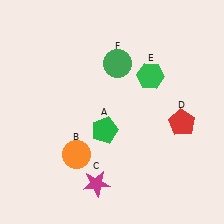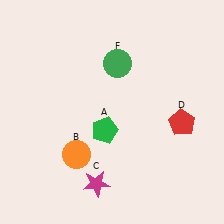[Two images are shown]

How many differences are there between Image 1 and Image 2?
There is 1 difference between the two images.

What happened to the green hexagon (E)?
The green hexagon (E) was removed in Image 2. It was in the top-right area of Image 1.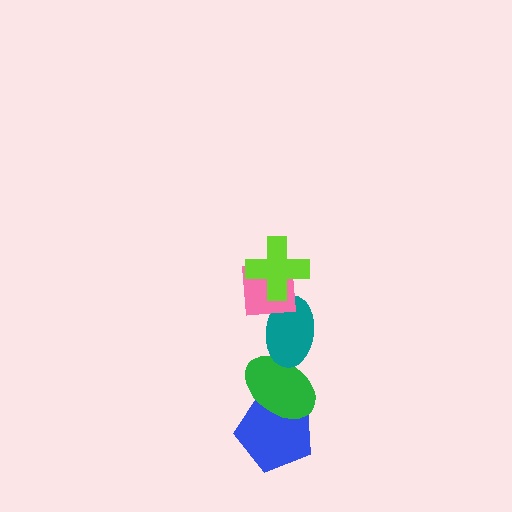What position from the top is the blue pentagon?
The blue pentagon is 5th from the top.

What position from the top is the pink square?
The pink square is 2nd from the top.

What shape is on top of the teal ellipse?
The pink square is on top of the teal ellipse.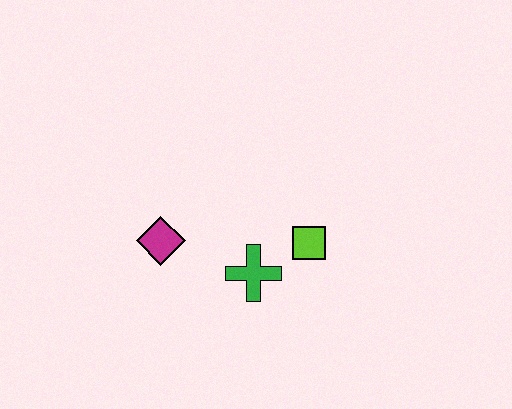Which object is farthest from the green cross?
The magenta diamond is farthest from the green cross.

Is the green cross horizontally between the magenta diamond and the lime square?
Yes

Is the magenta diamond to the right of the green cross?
No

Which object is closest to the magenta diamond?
The green cross is closest to the magenta diamond.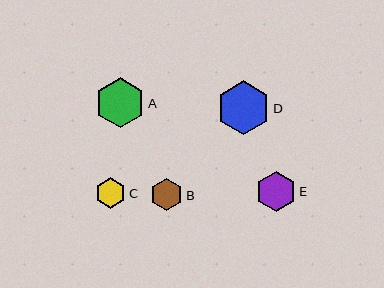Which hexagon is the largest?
Hexagon D is the largest with a size of approximately 54 pixels.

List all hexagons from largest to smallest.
From largest to smallest: D, A, E, B, C.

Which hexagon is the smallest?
Hexagon C is the smallest with a size of approximately 30 pixels.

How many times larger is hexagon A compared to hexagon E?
Hexagon A is approximately 1.2 times the size of hexagon E.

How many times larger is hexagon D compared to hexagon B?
Hexagon D is approximately 1.7 times the size of hexagon B.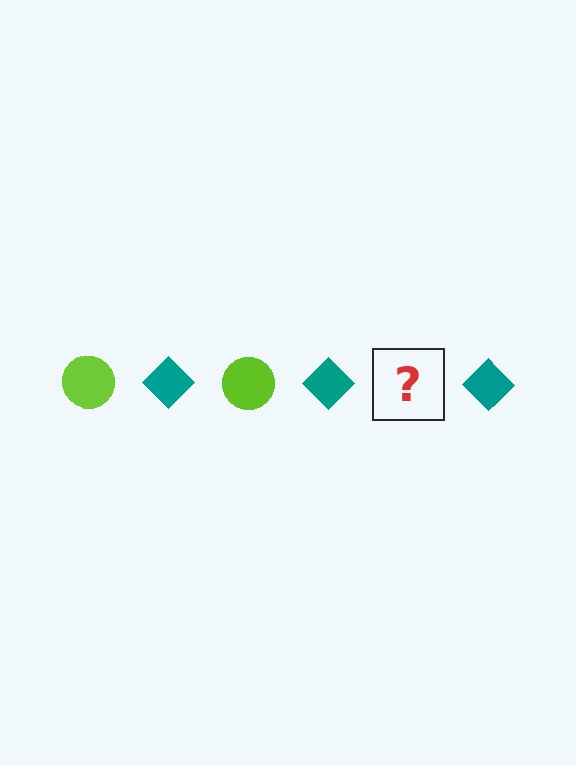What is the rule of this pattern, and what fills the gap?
The rule is that the pattern alternates between lime circle and teal diamond. The gap should be filled with a lime circle.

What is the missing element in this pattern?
The missing element is a lime circle.